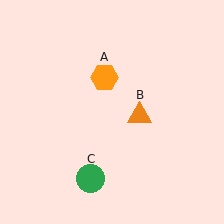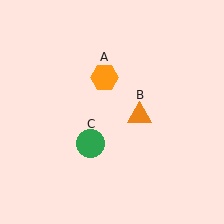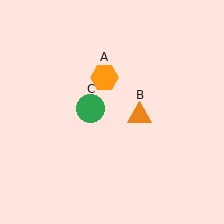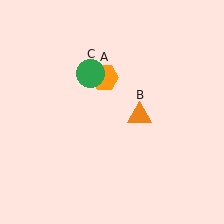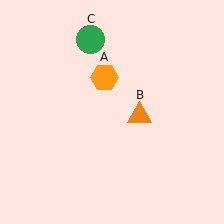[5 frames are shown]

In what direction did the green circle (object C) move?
The green circle (object C) moved up.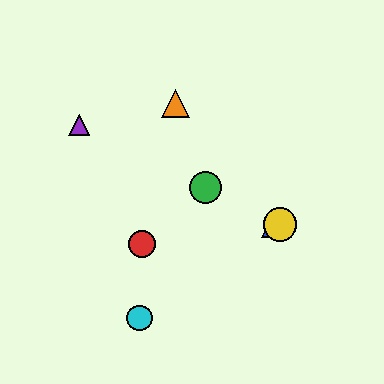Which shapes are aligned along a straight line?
The blue triangle, the green circle, the yellow circle, the purple triangle are aligned along a straight line.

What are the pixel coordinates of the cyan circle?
The cyan circle is at (140, 318).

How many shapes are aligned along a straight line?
4 shapes (the blue triangle, the green circle, the yellow circle, the purple triangle) are aligned along a straight line.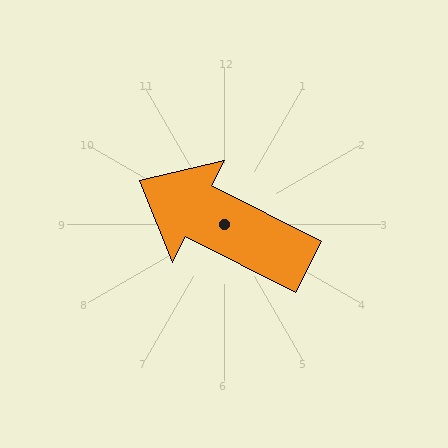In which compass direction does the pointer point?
Northwest.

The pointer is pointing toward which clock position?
Roughly 10 o'clock.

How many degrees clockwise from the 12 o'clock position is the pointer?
Approximately 297 degrees.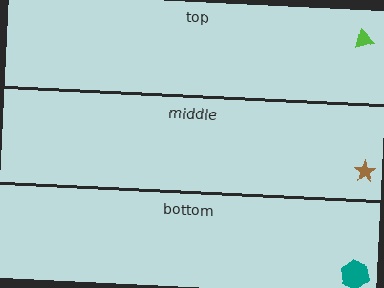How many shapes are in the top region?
1.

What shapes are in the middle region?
The brown star.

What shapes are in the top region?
The lime triangle.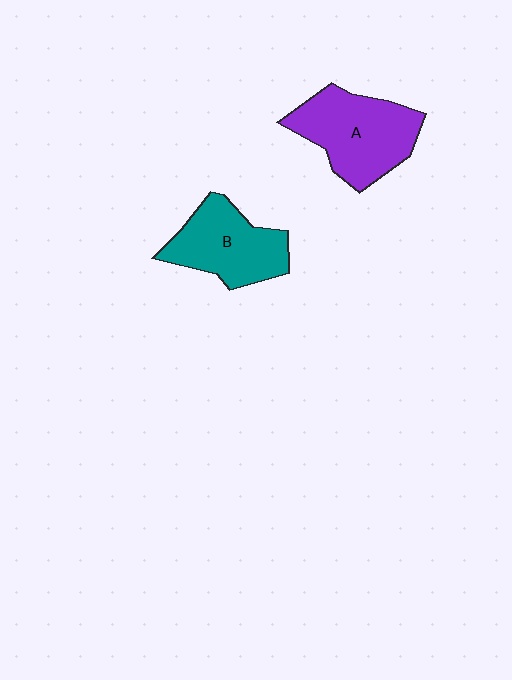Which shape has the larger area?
Shape A (purple).